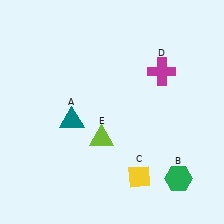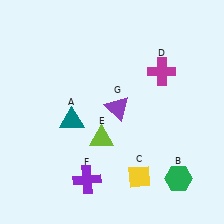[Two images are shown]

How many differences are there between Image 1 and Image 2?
There are 2 differences between the two images.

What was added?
A purple cross (F), a purple triangle (G) were added in Image 2.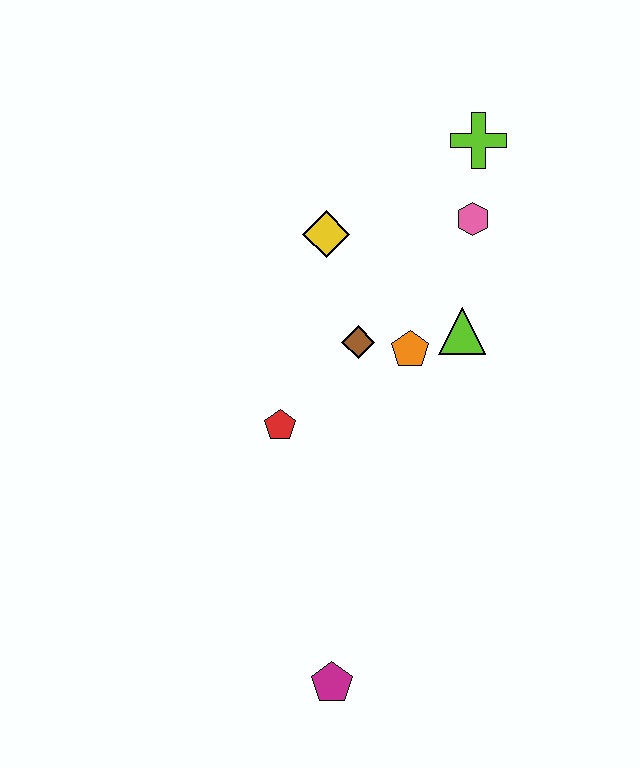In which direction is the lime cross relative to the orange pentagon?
The lime cross is above the orange pentagon.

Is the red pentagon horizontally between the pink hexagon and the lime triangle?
No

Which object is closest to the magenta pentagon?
The red pentagon is closest to the magenta pentagon.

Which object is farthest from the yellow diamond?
The magenta pentagon is farthest from the yellow diamond.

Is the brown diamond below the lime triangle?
Yes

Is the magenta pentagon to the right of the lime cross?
No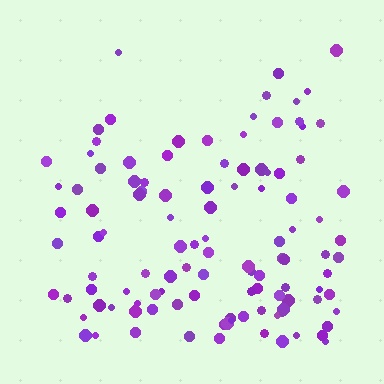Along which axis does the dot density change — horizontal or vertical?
Vertical.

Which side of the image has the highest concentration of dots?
The bottom.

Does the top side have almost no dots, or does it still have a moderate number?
Still a moderate number, just noticeably fewer than the bottom.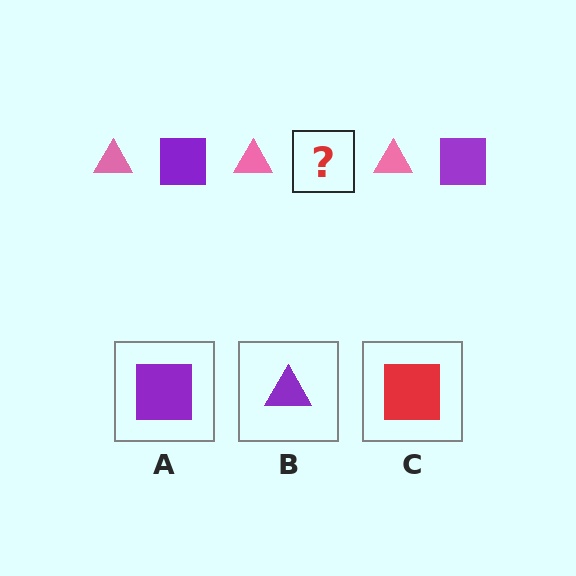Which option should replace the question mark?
Option A.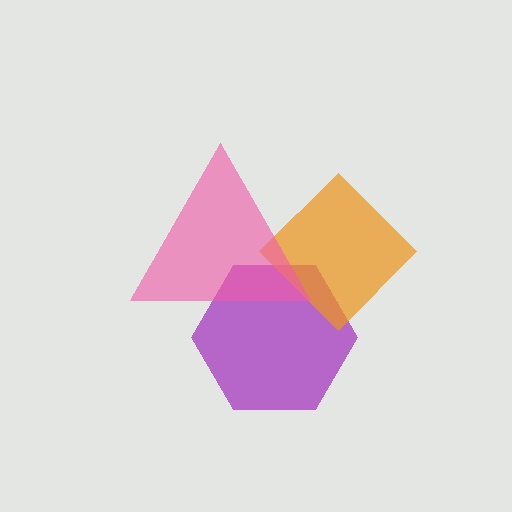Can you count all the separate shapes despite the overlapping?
Yes, there are 3 separate shapes.